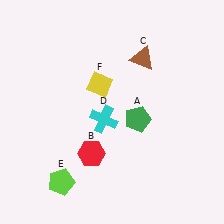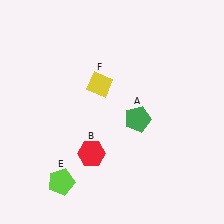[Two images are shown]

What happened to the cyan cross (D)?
The cyan cross (D) was removed in Image 2. It was in the bottom-left area of Image 1.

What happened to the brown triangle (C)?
The brown triangle (C) was removed in Image 2. It was in the top-right area of Image 1.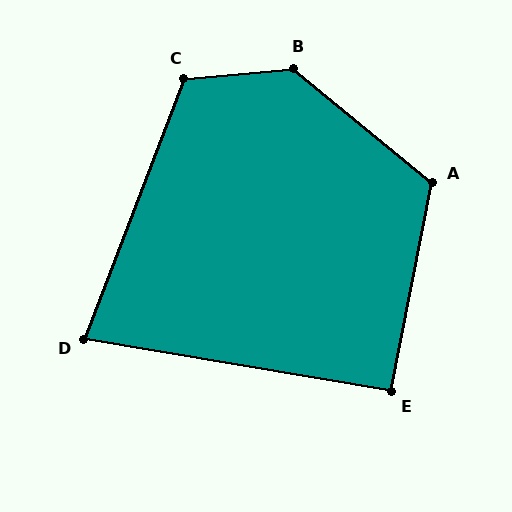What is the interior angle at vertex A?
Approximately 118 degrees (obtuse).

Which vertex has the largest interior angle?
B, at approximately 135 degrees.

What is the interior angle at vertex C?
Approximately 116 degrees (obtuse).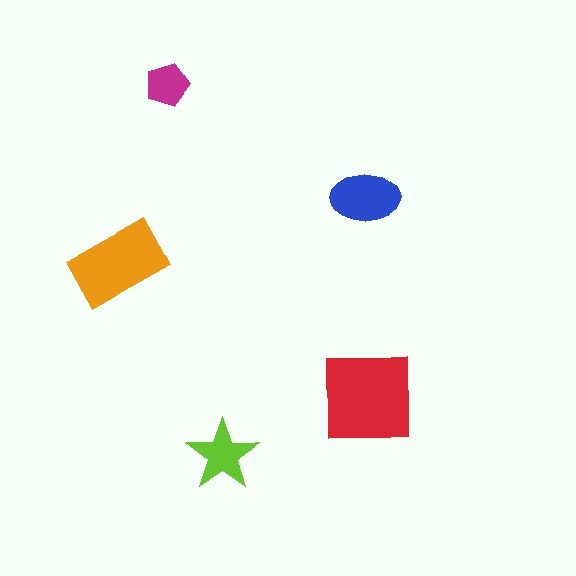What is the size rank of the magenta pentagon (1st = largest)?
5th.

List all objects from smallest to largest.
The magenta pentagon, the lime star, the blue ellipse, the orange rectangle, the red square.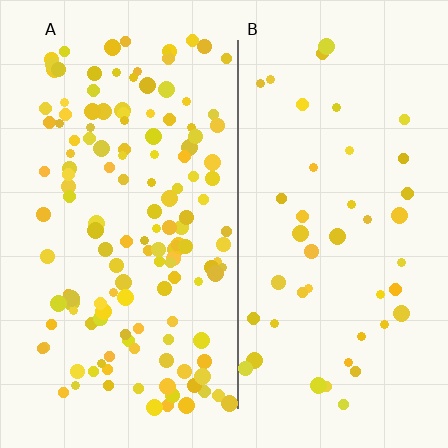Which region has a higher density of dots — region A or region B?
A (the left).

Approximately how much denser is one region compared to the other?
Approximately 3.2× — region A over region B.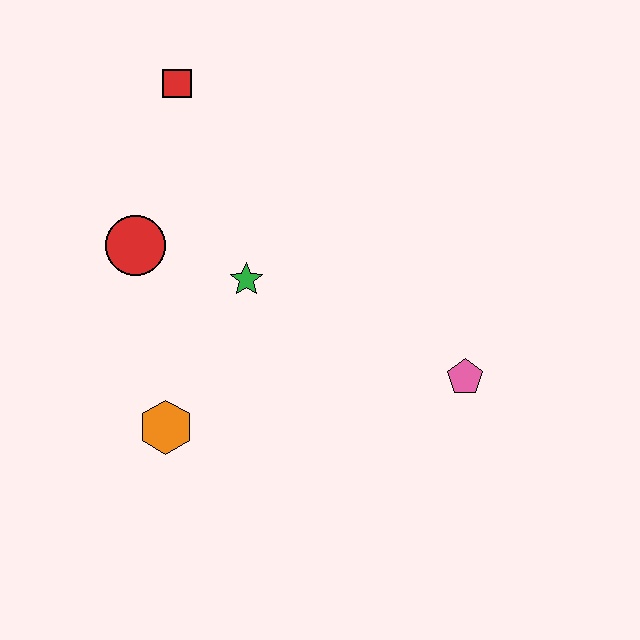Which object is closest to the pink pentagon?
The green star is closest to the pink pentagon.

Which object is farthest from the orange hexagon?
The red square is farthest from the orange hexagon.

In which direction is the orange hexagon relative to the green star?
The orange hexagon is below the green star.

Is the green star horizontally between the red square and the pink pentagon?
Yes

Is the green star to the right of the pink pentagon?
No